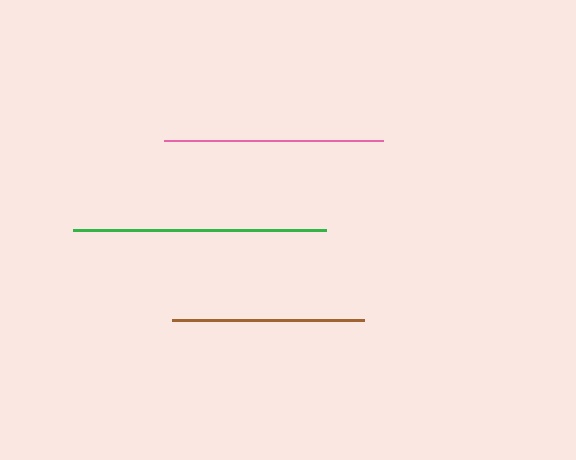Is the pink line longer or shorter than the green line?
The green line is longer than the pink line.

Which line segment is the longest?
The green line is the longest at approximately 254 pixels.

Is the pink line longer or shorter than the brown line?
The pink line is longer than the brown line.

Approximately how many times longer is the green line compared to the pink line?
The green line is approximately 1.2 times the length of the pink line.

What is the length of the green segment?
The green segment is approximately 254 pixels long.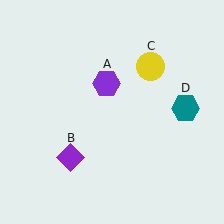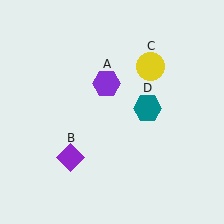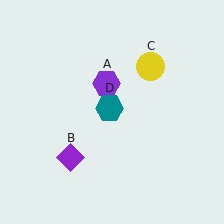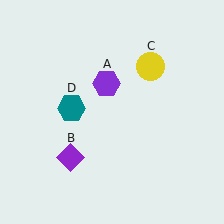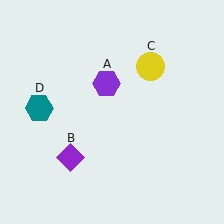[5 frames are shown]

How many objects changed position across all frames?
1 object changed position: teal hexagon (object D).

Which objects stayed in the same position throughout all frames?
Purple hexagon (object A) and purple diamond (object B) and yellow circle (object C) remained stationary.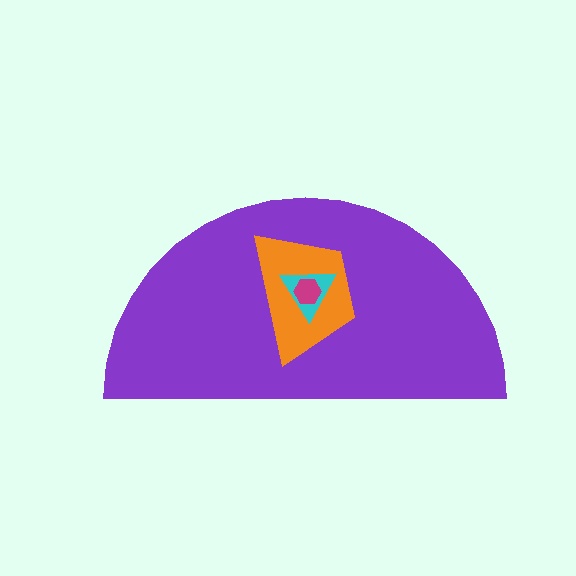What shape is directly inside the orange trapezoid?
The cyan triangle.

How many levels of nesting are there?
4.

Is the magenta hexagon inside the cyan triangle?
Yes.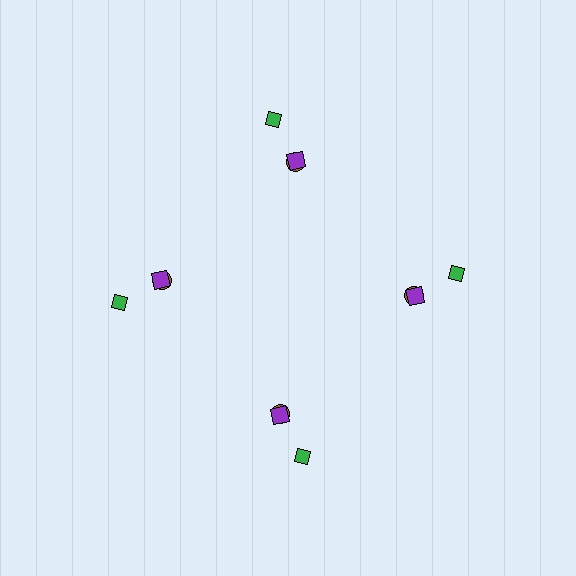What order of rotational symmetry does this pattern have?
This pattern has 4-fold rotational symmetry.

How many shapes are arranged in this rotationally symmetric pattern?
There are 12 shapes, arranged in 4 groups of 3.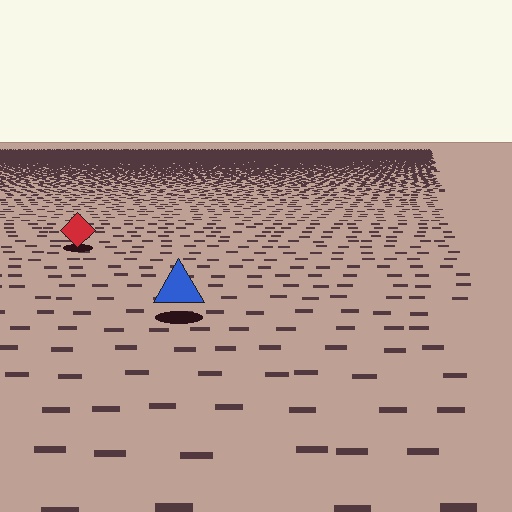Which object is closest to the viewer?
The blue triangle is closest. The texture marks near it are larger and more spread out.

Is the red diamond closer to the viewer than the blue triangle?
No. The blue triangle is closer — you can tell from the texture gradient: the ground texture is coarser near it.